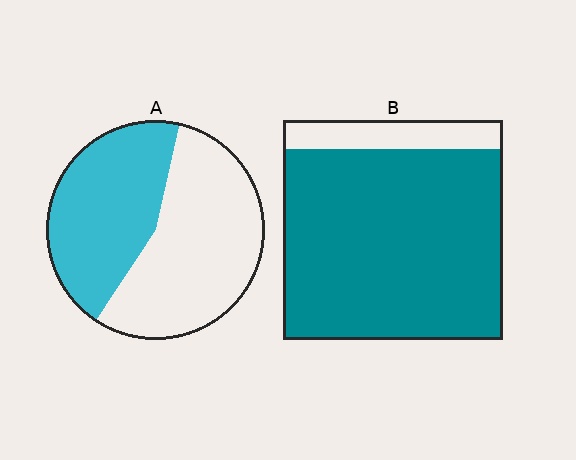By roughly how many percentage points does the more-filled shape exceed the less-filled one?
By roughly 40 percentage points (B over A).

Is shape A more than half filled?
No.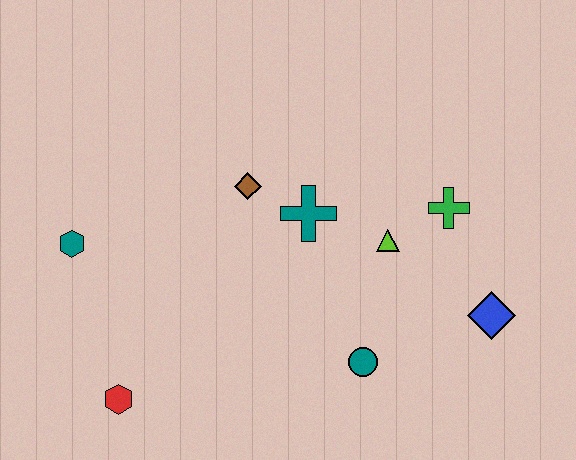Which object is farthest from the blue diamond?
The teal hexagon is farthest from the blue diamond.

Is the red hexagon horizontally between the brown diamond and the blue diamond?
No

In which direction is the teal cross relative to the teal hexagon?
The teal cross is to the right of the teal hexagon.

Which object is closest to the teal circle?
The lime triangle is closest to the teal circle.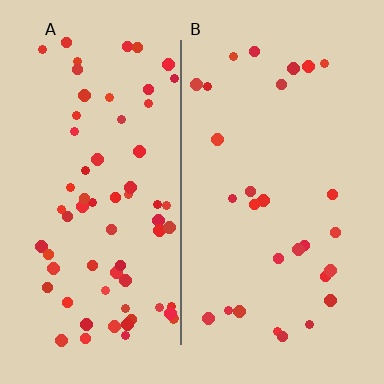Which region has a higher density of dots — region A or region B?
A (the left).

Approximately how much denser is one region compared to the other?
Approximately 2.5× — region A over region B.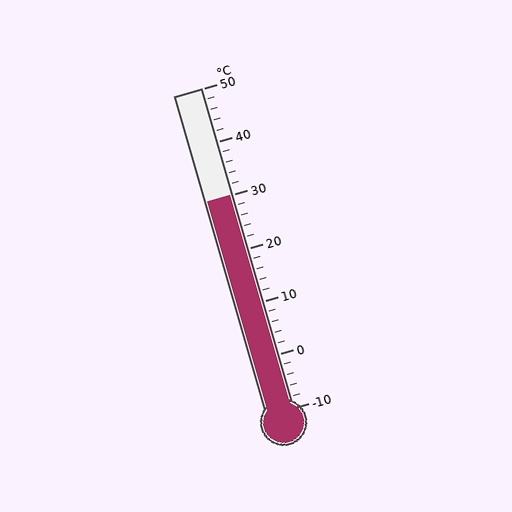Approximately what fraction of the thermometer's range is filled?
The thermometer is filled to approximately 65% of its range.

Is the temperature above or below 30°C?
The temperature is at 30°C.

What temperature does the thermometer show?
The thermometer shows approximately 30°C.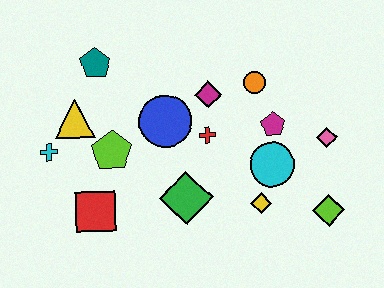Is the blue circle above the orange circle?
No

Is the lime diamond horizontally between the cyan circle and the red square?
No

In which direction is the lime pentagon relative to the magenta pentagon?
The lime pentagon is to the left of the magenta pentagon.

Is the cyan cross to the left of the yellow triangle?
Yes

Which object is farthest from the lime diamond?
The cyan cross is farthest from the lime diamond.